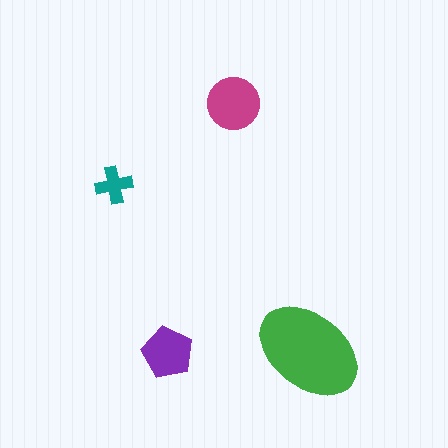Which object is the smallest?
The teal cross.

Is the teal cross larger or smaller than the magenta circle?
Smaller.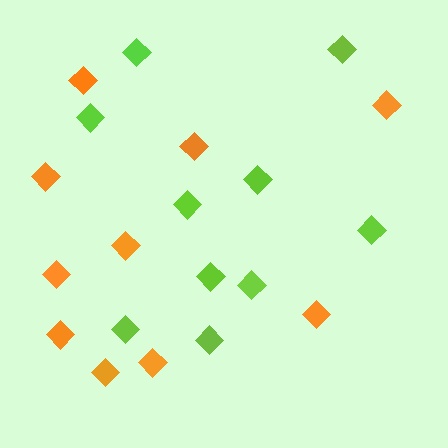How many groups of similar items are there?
There are 2 groups: one group of orange diamonds (10) and one group of lime diamonds (10).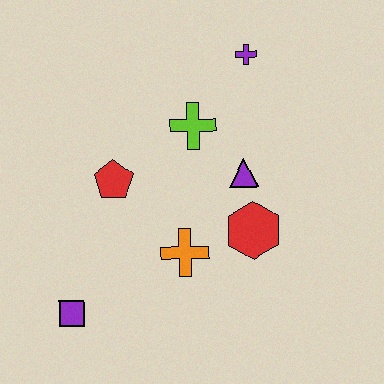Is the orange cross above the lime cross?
No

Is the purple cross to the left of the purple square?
No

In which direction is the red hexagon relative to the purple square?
The red hexagon is to the right of the purple square.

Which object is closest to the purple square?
The orange cross is closest to the purple square.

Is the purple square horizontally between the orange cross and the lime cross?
No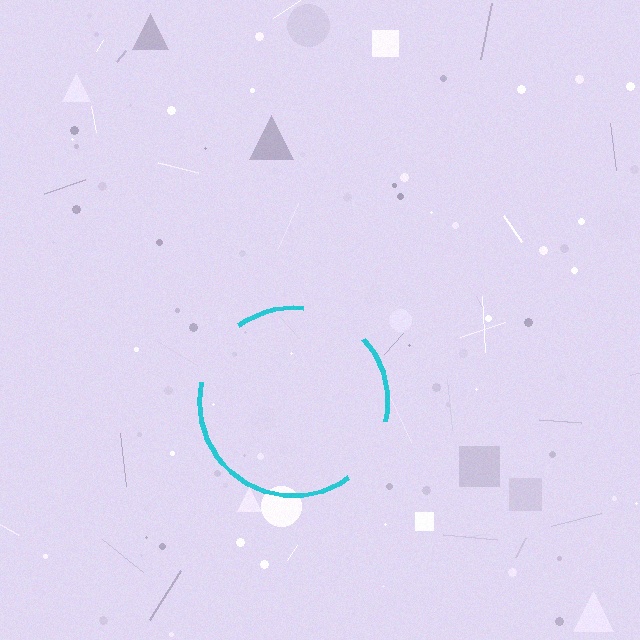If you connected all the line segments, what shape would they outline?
They would outline a circle.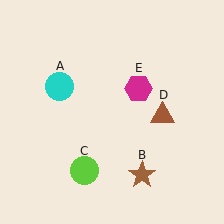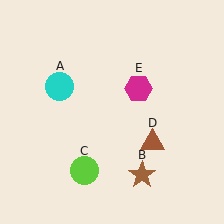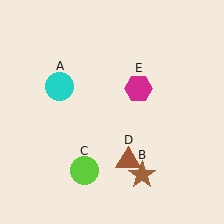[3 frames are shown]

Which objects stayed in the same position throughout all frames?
Cyan circle (object A) and brown star (object B) and lime circle (object C) and magenta hexagon (object E) remained stationary.